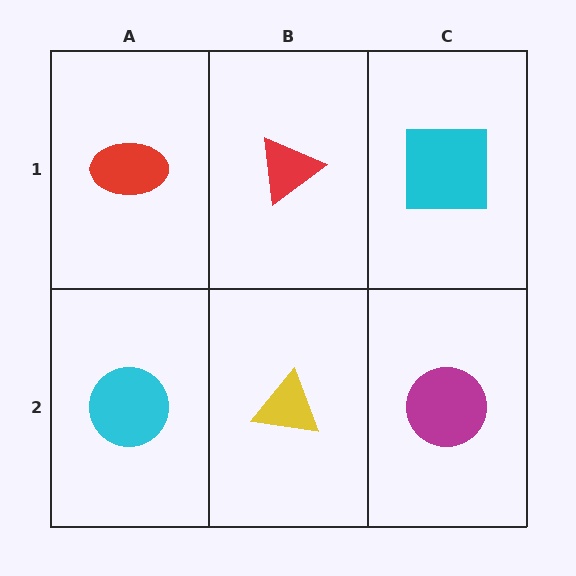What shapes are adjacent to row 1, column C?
A magenta circle (row 2, column C), a red triangle (row 1, column B).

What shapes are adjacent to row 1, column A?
A cyan circle (row 2, column A), a red triangle (row 1, column B).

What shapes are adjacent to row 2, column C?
A cyan square (row 1, column C), a yellow triangle (row 2, column B).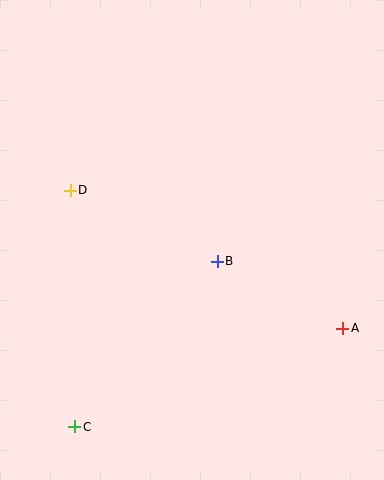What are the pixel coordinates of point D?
Point D is at (70, 190).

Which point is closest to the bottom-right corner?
Point A is closest to the bottom-right corner.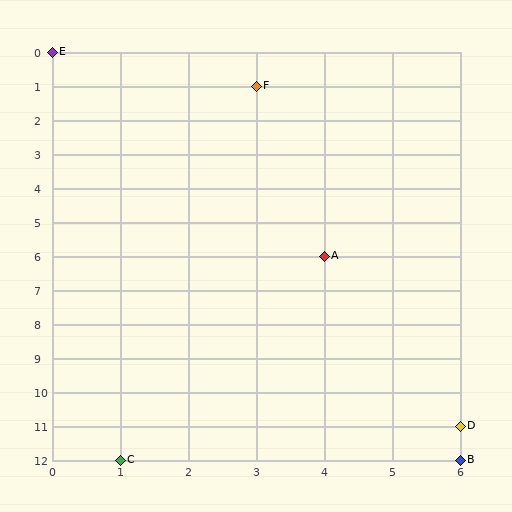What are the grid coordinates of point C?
Point C is at grid coordinates (1, 12).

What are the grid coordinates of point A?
Point A is at grid coordinates (4, 6).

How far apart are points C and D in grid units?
Points C and D are 5 columns and 1 row apart (about 5.1 grid units diagonally).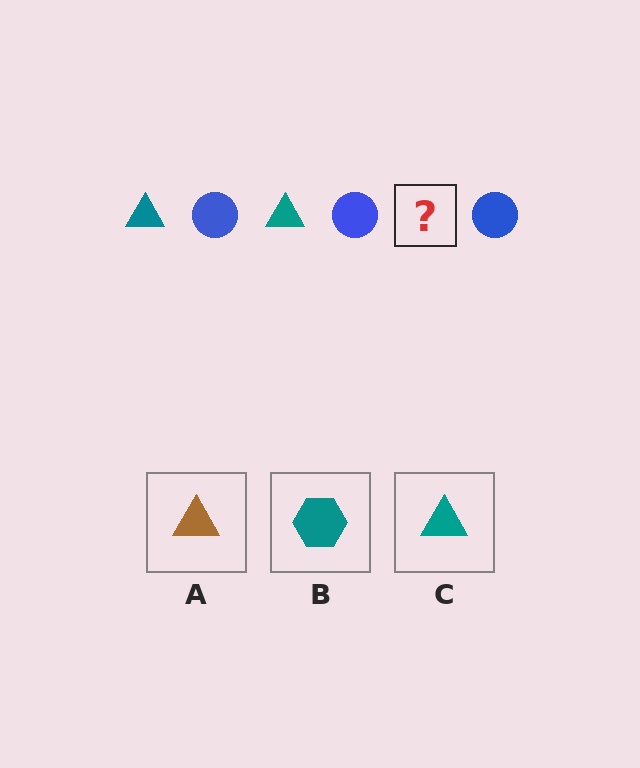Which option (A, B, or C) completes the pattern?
C.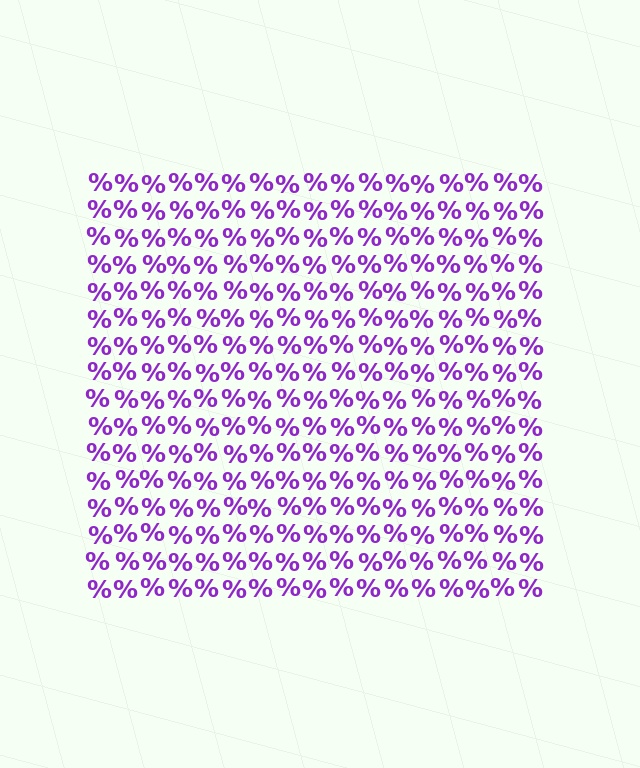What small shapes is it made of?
It is made of small percent signs.